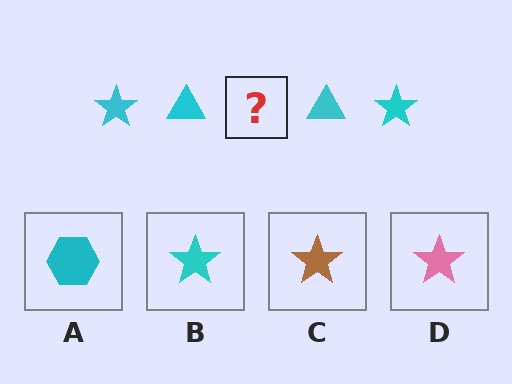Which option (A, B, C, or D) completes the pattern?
B.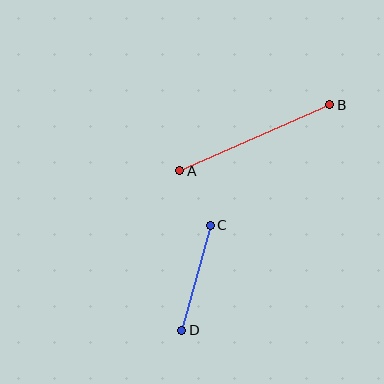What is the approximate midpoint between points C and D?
The midpoint is at approximately (196, 278) pixels.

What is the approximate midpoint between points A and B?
The midpoint is at approximately (255, 138) pixels.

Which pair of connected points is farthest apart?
Points A and B are farthest apart.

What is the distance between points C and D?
The distance is approximately 109 pixels.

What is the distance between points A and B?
The distance is approximately 164 pixels.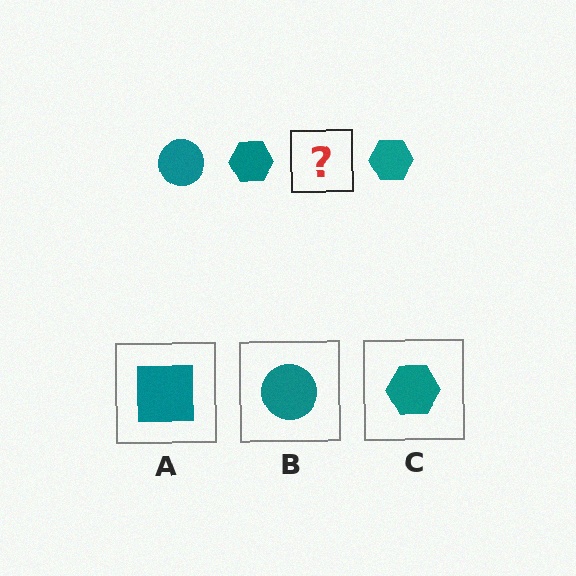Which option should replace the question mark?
Option B.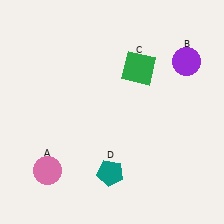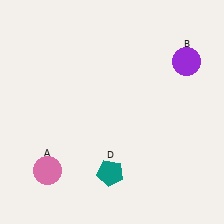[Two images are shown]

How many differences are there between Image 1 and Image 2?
There is 1 difference between the two images.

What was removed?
The green square (C) was removed in Image 2.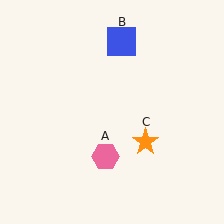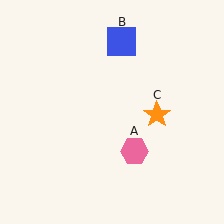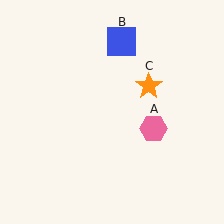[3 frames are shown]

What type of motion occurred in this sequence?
The pink hexagon (object A), orange star (object C) rotated counterclockwise around the center of the scene.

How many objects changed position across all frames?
2 objects changed position: pink hexagon (object A), orange star (object C).